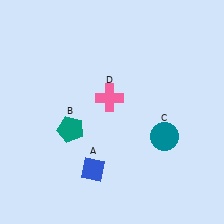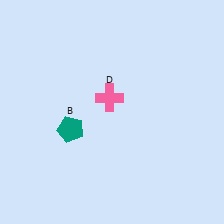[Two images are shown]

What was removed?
The teal circle (C), the blue diamond (A) were removed in Image 2.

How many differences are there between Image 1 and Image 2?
There are 2 differences between the two images.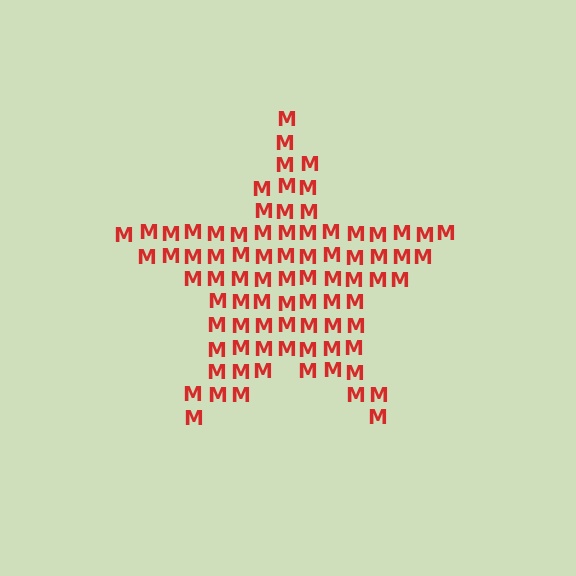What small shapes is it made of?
It is made of small letter M's.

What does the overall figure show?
The overall figure shows a star.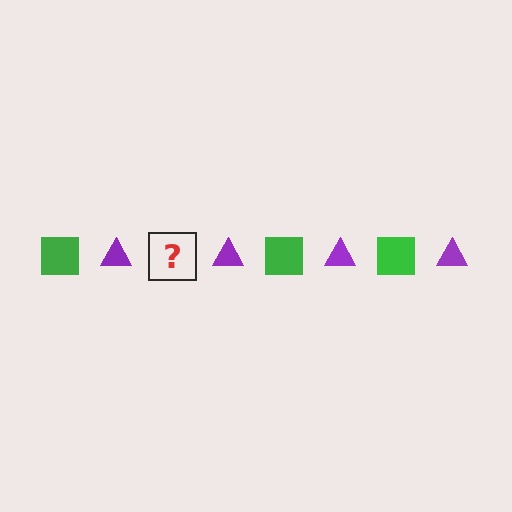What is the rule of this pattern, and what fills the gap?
The rule is that the pattern alternates between green square and purple triangle. The gap should be filled with a green square.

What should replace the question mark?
The question mark should be replaced with a green square.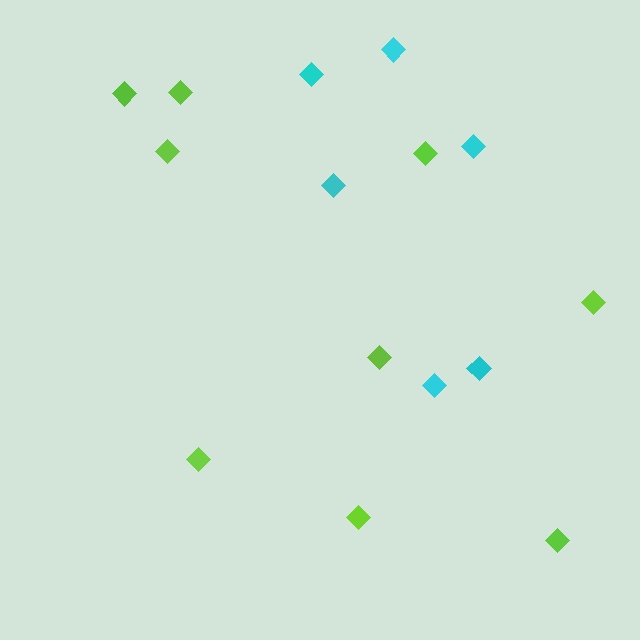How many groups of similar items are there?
There are 2 groups: one group of lime diamonds (9) and one group of cyan diamonds (6).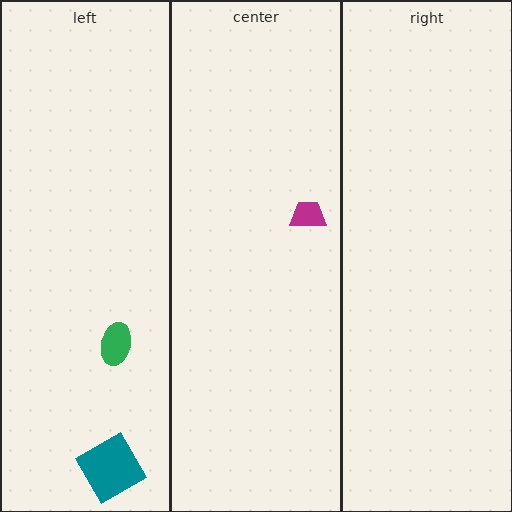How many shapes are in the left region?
2.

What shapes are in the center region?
The magenta trapezoid.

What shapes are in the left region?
The green ellipse, the teal square.